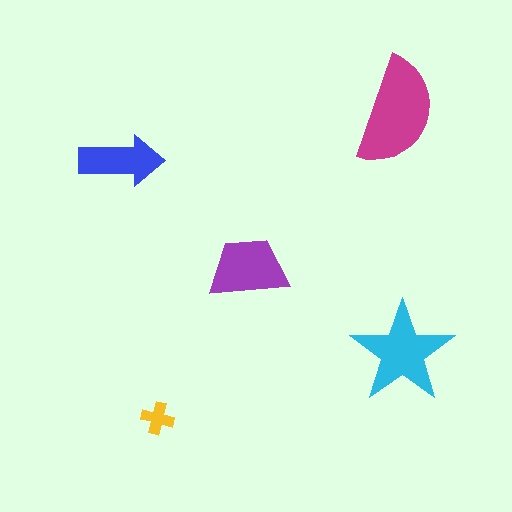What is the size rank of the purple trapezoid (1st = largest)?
3rd.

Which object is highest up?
The magenta semicircle is topmost.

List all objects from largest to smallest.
The magenta semicircle, the cyan star, the purple trapezoid, the blue arrow, the yellow cross.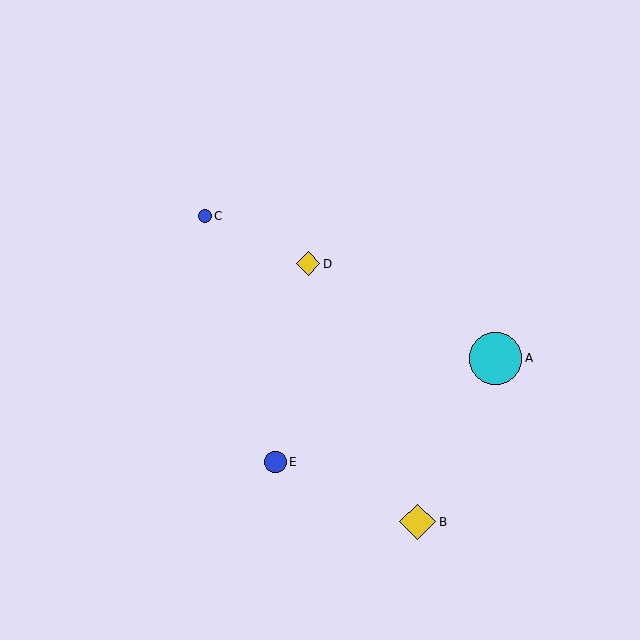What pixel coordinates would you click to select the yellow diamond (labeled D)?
Click at (308, 264) to select the yellow diamond D.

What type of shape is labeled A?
Shape A is a cyan circle.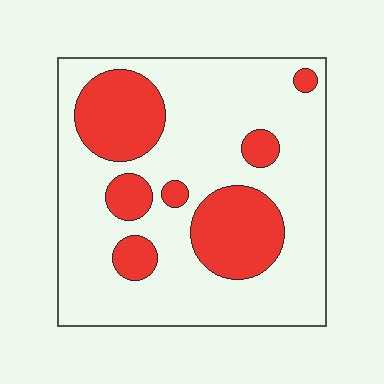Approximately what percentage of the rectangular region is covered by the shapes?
Approximately 25%.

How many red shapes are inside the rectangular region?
7.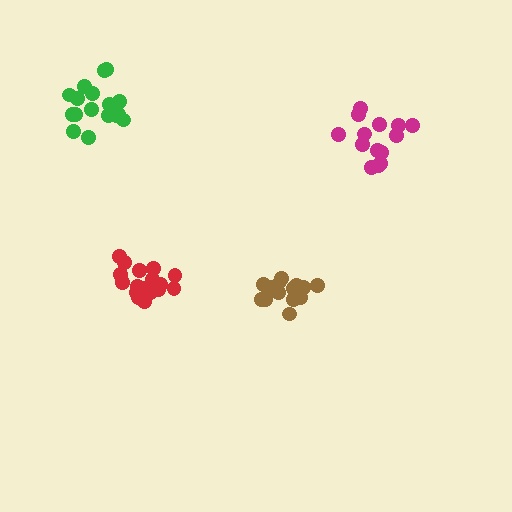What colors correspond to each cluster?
The clusters are colored: brown, red, green, magenta.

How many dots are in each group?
Group 1: 14 dots, Group 2: 18 dots, Group 3: 17 dots, Group 4: 14 dots (63 total).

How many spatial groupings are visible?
There are 4 spatial groupings.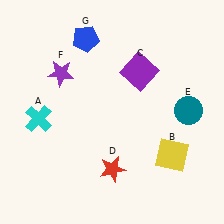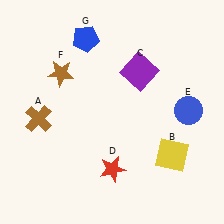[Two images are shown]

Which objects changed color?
A changed from cyan to brown. E changed from teal to blue. F changed from purple to brown.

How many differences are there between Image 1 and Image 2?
There are 3 differences between the two images.